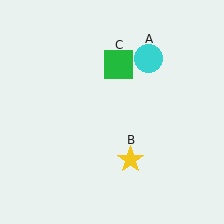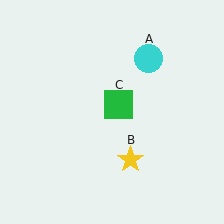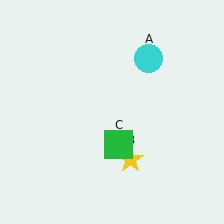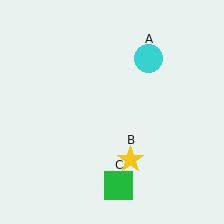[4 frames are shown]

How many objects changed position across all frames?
1 object changed position: green square (object C).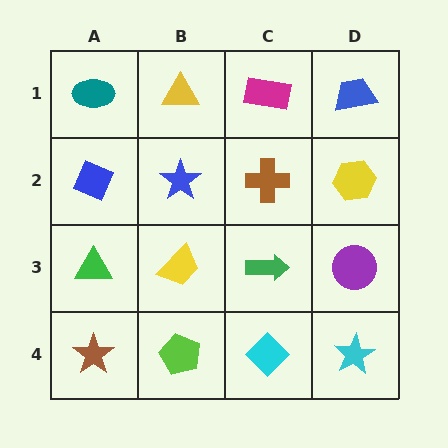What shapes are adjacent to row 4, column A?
A green triangle (row 3, column A), a lime pentagon (row 4, column B).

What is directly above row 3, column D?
A yellow hexagon.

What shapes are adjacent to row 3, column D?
A yellow hexagon (row 2, column D), a cyan star (row 4, column D), a green arrow (row 3, column C).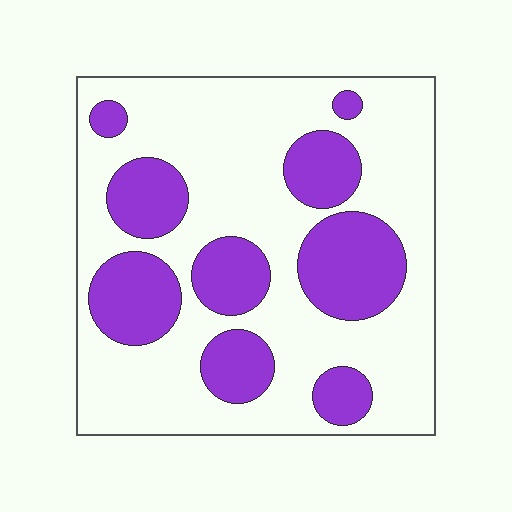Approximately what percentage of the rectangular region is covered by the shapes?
Approximately 30%.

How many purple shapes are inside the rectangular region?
9.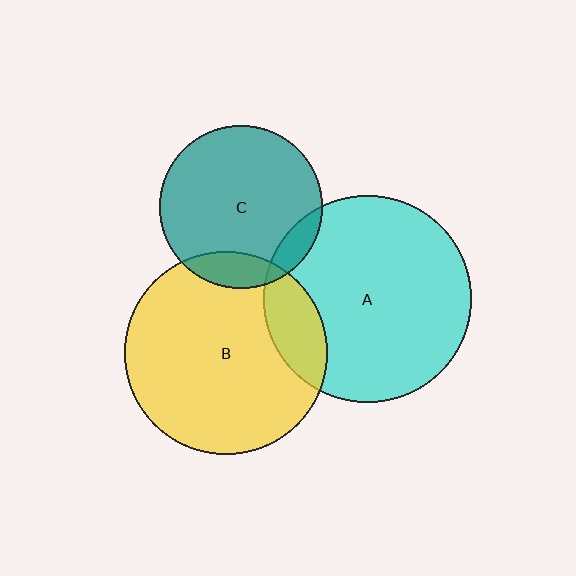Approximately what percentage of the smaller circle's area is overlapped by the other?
Approximately 15%.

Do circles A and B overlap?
Yes.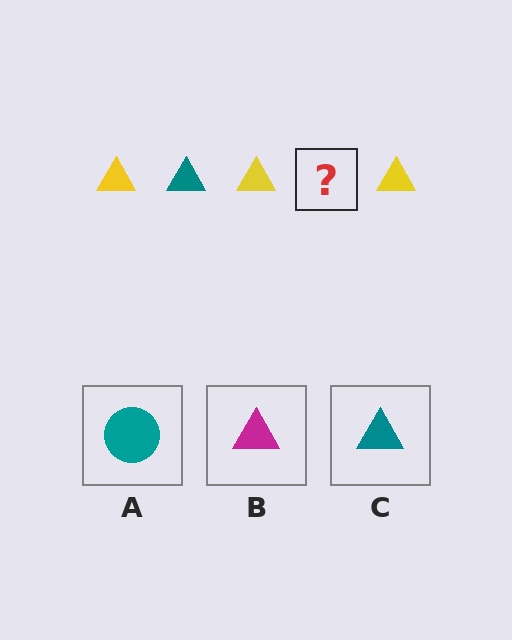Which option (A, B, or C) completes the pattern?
C.